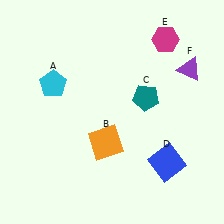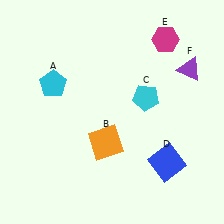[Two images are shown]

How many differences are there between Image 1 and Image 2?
There is 1 difference between the two images.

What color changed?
The pentagon (C) changed from teal in Image 1 to cyan in Image 2.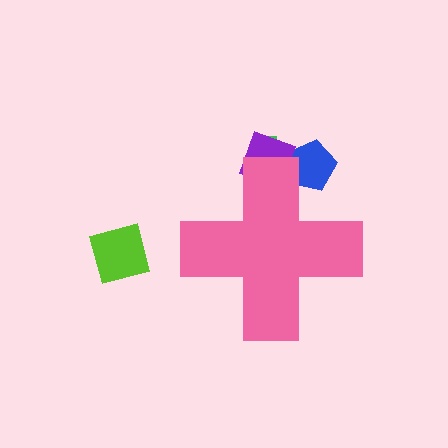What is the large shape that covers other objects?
A pink cross.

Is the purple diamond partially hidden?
Yes, the purple diamond is partially hidden behind the pink cross.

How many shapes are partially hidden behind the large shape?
3 shapes are partially hidden.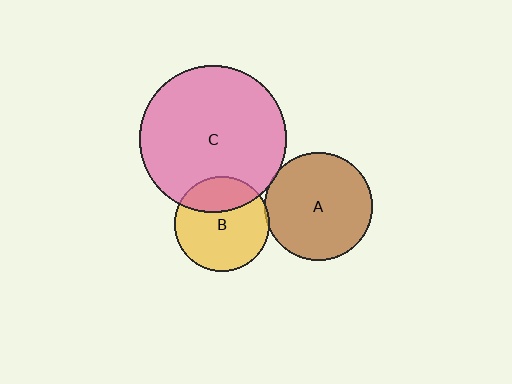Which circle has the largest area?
Circle C (pink).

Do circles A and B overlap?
Yes.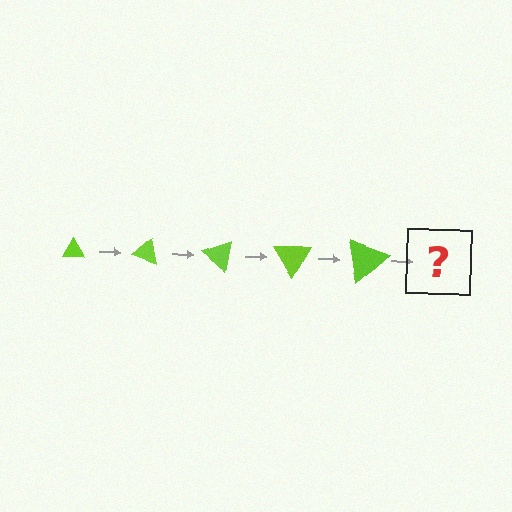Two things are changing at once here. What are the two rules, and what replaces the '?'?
The two rules are that the triangle grows larger each step and it rotates 20 degrees each step. The '?' should be a triangle, larger than the previous one and rotated 100 degrees from the start.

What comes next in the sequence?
The next element should be a triangle, larger than the previous one and rotated 100 degrees from the start.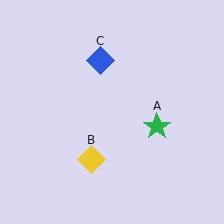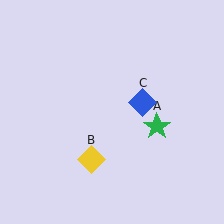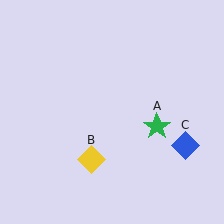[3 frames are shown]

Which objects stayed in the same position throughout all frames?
Green star (object A) and yellow diamond (object B) remained stationary.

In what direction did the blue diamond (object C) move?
The blue diamond (object C) moved down and to the right.